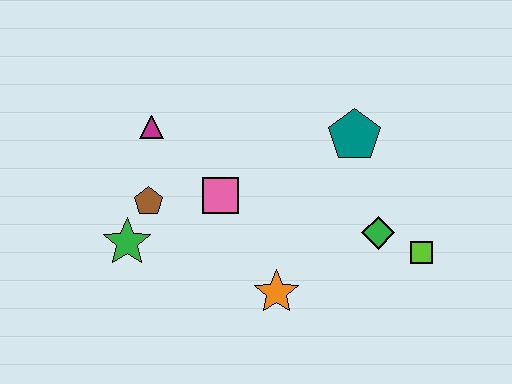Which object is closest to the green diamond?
The lime square is closest to the green diamond.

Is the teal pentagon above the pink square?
Yes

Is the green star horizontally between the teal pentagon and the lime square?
No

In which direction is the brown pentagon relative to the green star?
The brown pentagon is above the green star.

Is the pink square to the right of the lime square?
No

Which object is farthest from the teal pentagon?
The green star is farthest from the teal pentagon.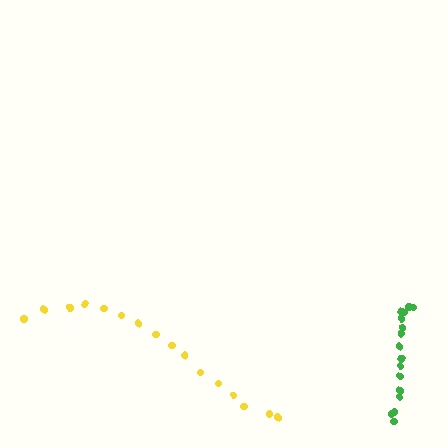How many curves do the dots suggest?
There are 2 distinct paths.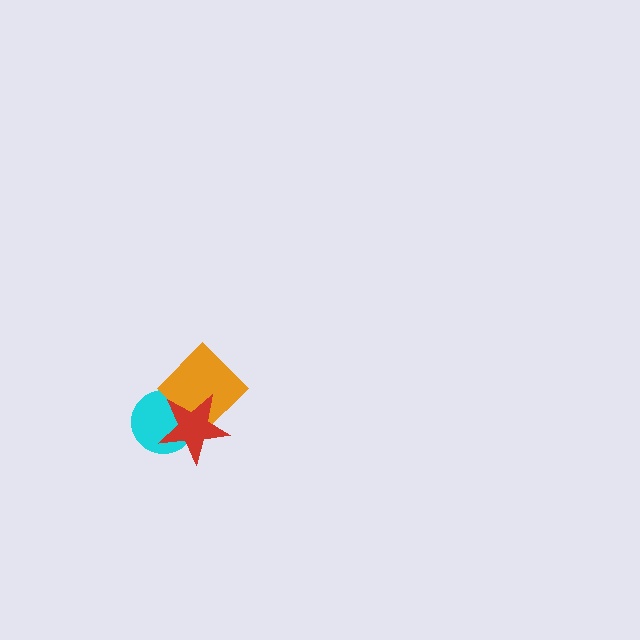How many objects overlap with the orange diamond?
2 objects overlap with the orange diamond.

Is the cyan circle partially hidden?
Yes, it is partially covered by another shape.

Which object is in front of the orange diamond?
The red star is in front of the orange diamond.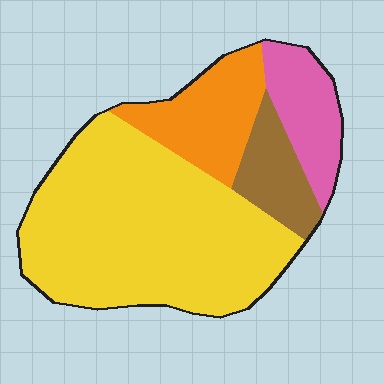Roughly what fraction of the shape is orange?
Orange takes up about one sixth (1/6) of the shape.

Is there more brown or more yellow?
Yellow.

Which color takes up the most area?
Yellow, at roughly 60%.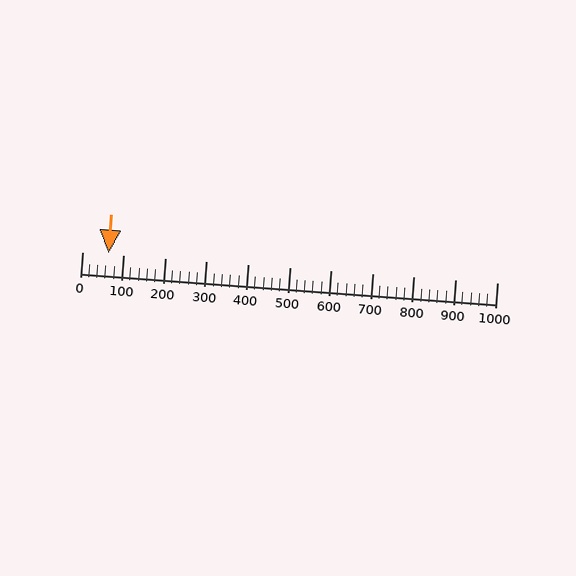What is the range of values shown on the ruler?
The ruler shows values from 0 to 1000.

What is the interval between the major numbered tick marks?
The major tick marks are spaced 100 units apart.